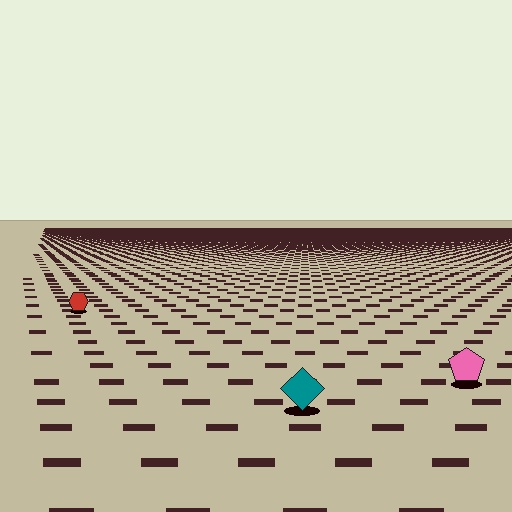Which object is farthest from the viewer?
The red hexagon is farthest from the viewer. It appears smaller and the ground texture around it is denser.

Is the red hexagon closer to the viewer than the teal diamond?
No. The teal diamond is closer — you can tell from the texture gradient: the ground texture is coarser near it.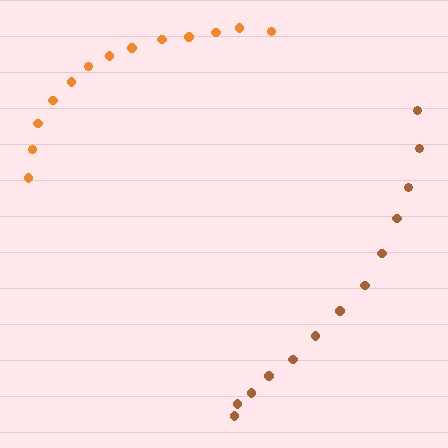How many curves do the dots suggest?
There are 2 distinct paths.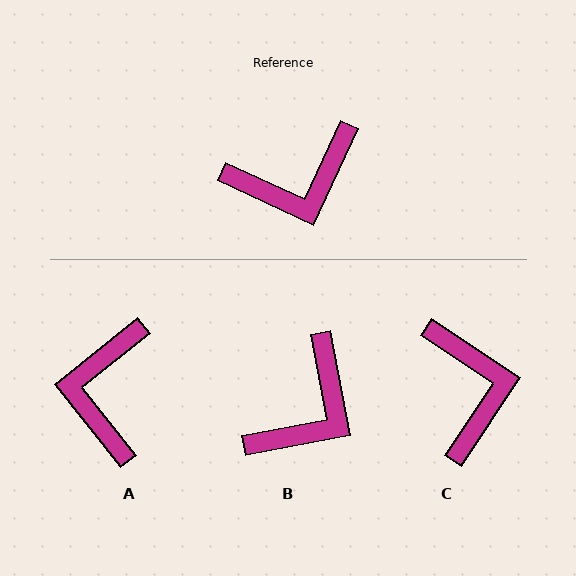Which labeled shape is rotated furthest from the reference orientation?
A, about 117 degrees away.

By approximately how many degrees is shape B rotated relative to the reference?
Approximately 36 degrees counter-clockwise.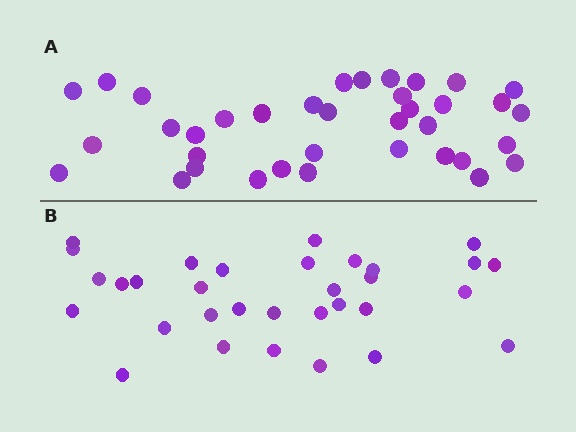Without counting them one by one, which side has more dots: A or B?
Region A (the top region) has more dots.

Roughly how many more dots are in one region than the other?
Region A has about 5 more dots than region B.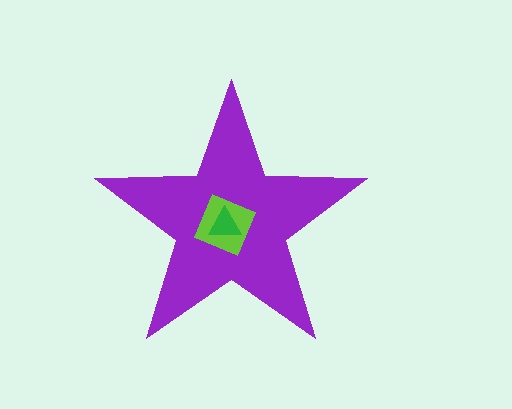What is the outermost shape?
The purple star.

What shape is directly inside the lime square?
The green triangle.